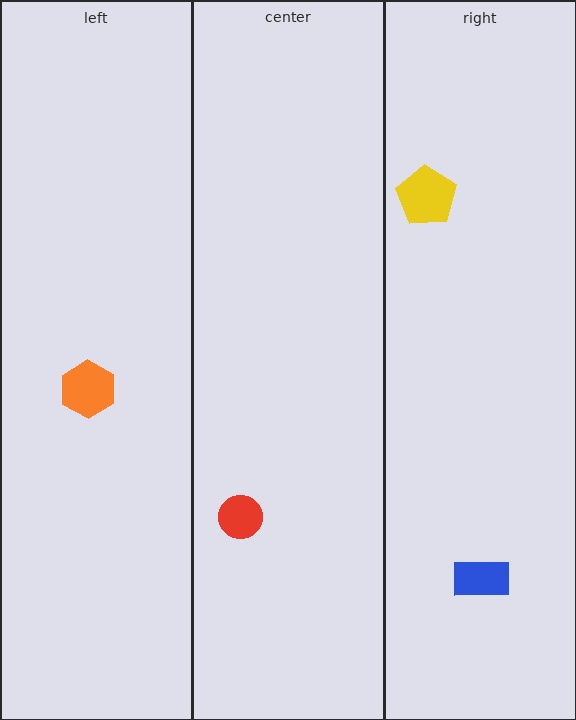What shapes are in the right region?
The yellow pentagon, the blue rectangle.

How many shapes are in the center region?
1.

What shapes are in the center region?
The red circle.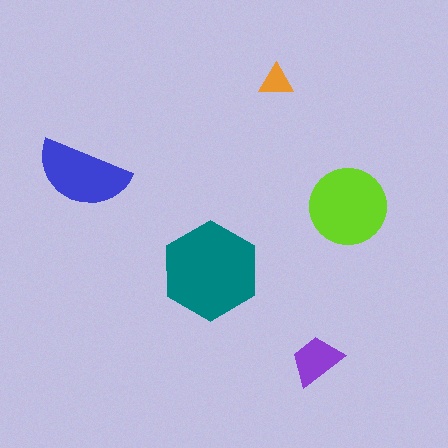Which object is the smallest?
The orange triangle.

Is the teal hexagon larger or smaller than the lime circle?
Larger.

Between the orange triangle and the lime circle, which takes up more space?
The lime circle.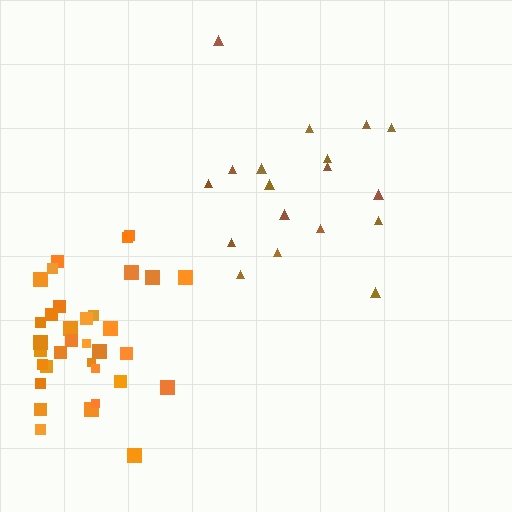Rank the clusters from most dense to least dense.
orange, brown.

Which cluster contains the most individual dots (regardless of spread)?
Orange (35).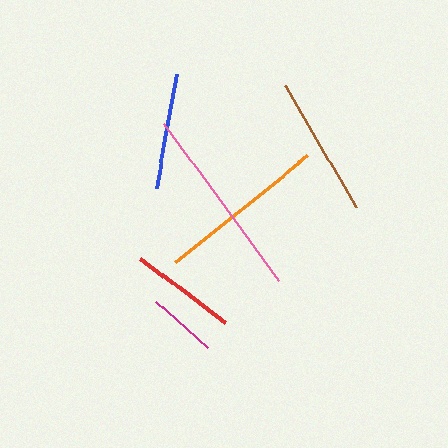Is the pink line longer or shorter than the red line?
The pink line is longer than the red line.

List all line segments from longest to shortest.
From longest to shortest: pink, orange, brown, blue, red, magenta.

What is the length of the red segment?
The red segment is approximately 106 pixels long.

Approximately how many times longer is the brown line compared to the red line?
The brown line is approximately 1.3 times the length of the red line.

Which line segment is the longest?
The pink line is the longest at approximately 194 pixels.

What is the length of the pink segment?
The pink segment is approximately 194 pixels long.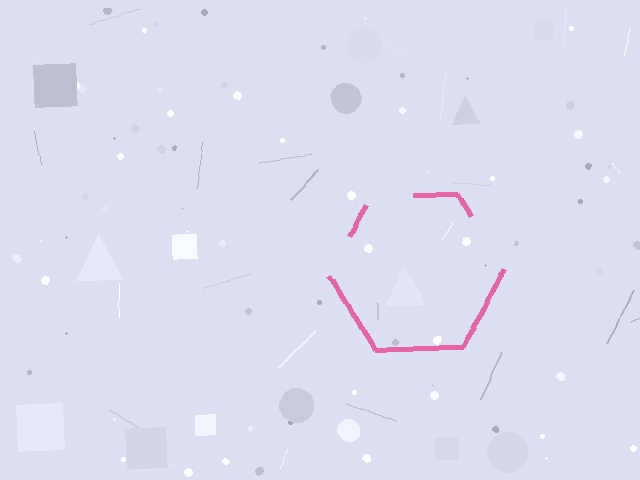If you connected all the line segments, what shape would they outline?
They would outline a hexagon.